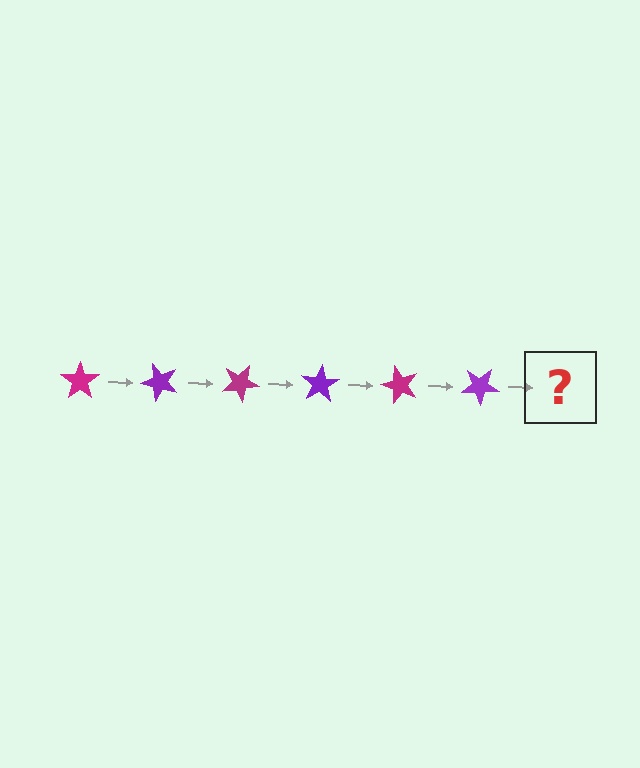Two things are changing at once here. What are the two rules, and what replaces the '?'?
The two rules are that it rotates 50 degrees each step and the color cycles through magenta and purple. The '?' should be a magenta star, rotated 300 degrees from the start.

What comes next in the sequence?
The next element should be a magenta star, rotated 300 degrees from the start.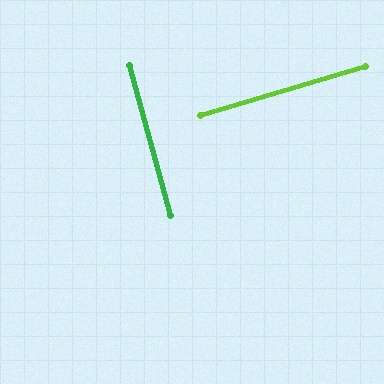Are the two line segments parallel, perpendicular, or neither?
Perpendicular — they meet at approximately 89°.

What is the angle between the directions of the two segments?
Approximately 89 degrees.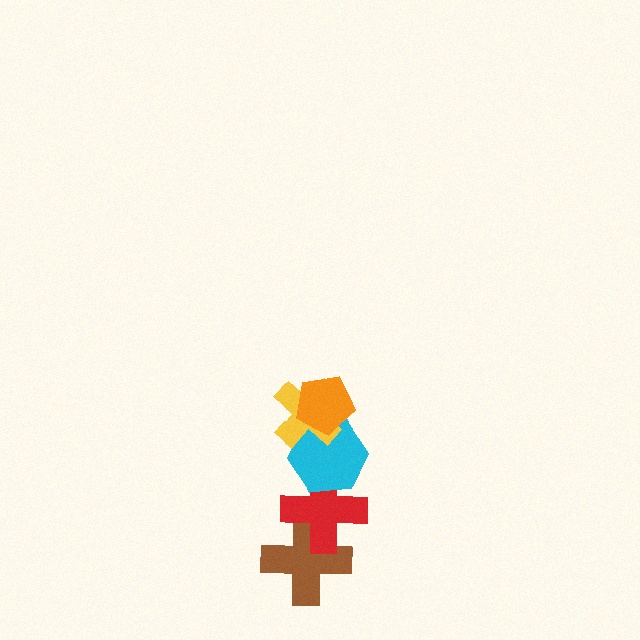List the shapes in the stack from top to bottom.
From top to bottom: the orange pentagon, the yellow cross, the cyan hexagon, the red cross, the brown cross.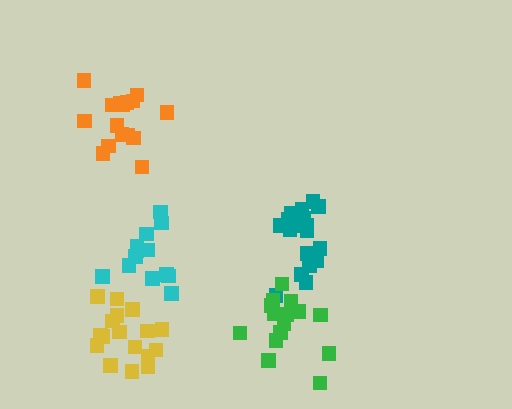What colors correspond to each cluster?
The clusters are colored: teal, yellow, green, cyan, orange.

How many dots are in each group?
Group 1: 19 dots, Group 2: 18 dots, Group 3: 15 dots, Group 4: 13 dots, Group 5: 16 dots (81 total).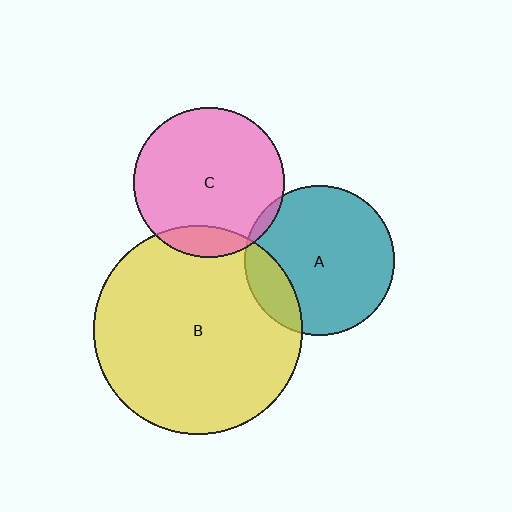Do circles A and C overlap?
Yes.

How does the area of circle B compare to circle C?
Approximately 1.9 times.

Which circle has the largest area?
Circle B (yellow).